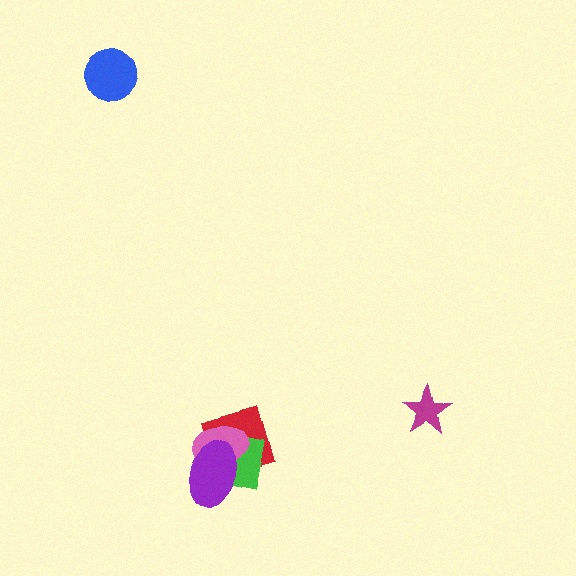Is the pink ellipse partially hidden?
Yes, it is partially covered by another shape.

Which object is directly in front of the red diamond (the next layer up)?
The green square is directly in front of the red diamond.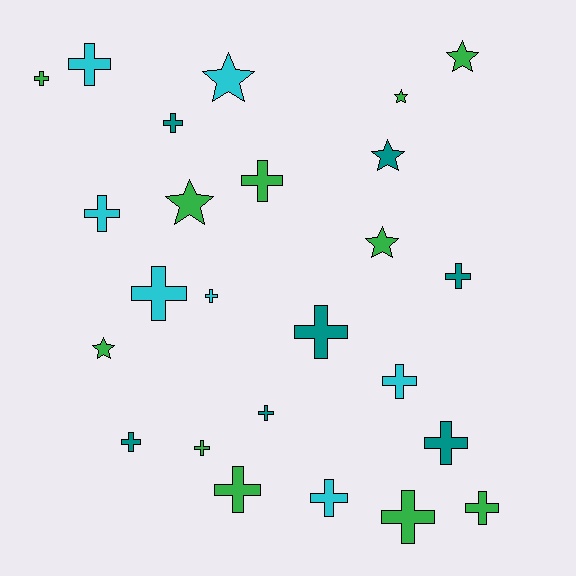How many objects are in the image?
There are 25 objects.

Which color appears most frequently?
Green, with 11 objects.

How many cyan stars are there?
There is 1 cyan star.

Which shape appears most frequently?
Cross, with 18 objects.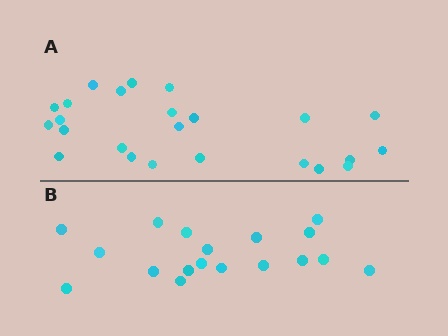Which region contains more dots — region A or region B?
Region A (the top region) has more dots.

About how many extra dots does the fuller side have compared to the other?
Region A has about 6 more dots than region B.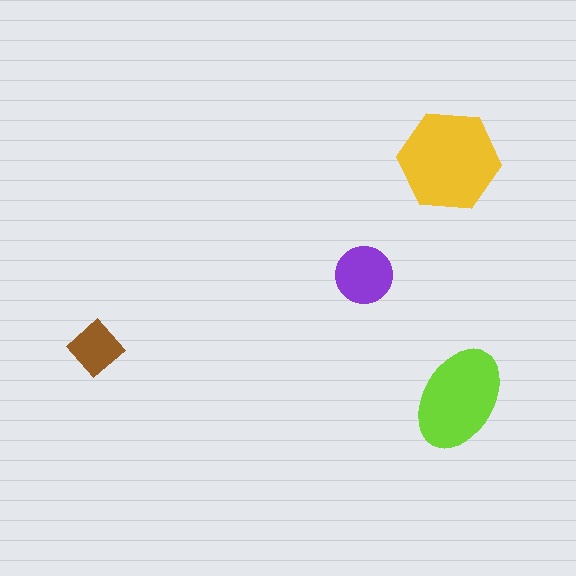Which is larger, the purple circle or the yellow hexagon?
The yellow hexagon.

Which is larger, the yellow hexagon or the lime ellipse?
The yellow hexagon.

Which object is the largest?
The yellow hexagon.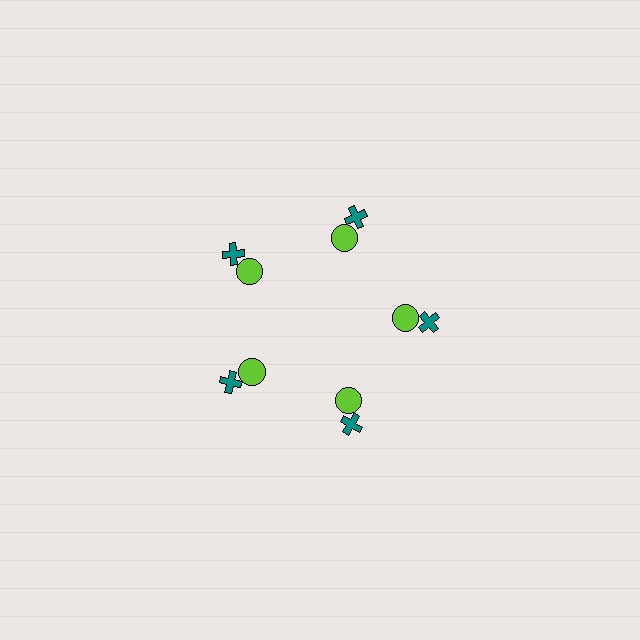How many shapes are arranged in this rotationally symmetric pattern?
There are 10 shapes, arranged in 5 groups of 2.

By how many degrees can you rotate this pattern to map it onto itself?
The pattern maps onto itself every 72 degrees of rotation.